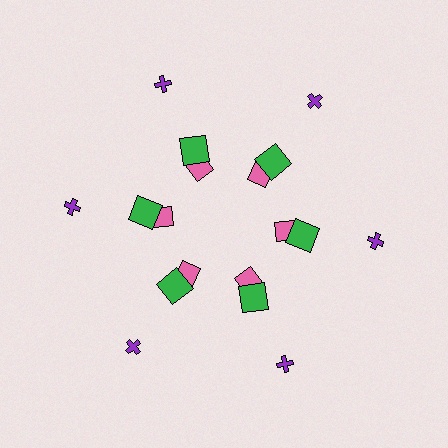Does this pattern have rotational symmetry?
Yes, this pattern has 6-fold rotational symmetry. It looks the same after rotating 60 degrees around the center.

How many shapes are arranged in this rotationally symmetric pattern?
There are 18 shapes, arranged in 6 groups of 3.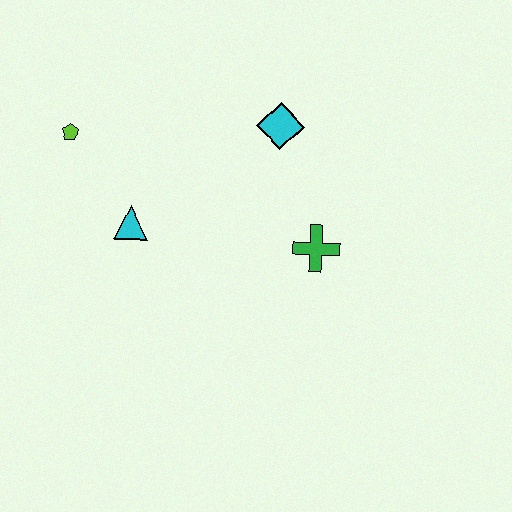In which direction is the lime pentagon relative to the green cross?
The lime pentagon is to the left of the green cross.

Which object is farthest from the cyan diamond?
The lime pentagon is farthest from the cyan diamond.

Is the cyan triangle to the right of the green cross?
No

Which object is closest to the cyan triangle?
The lime pentagon is closest to the cyan triangle.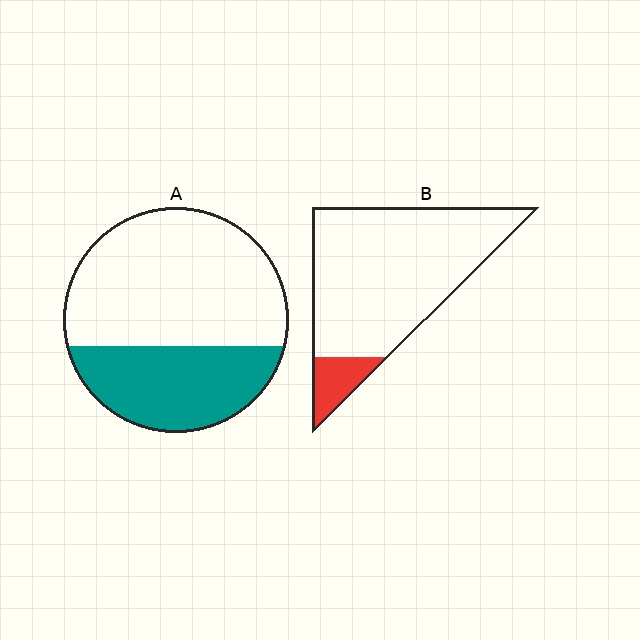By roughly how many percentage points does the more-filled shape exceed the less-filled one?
By roughly 25 percentage points (A over B).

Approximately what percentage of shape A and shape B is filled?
A is approximately 35% and B is approximately 10%.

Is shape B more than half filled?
No.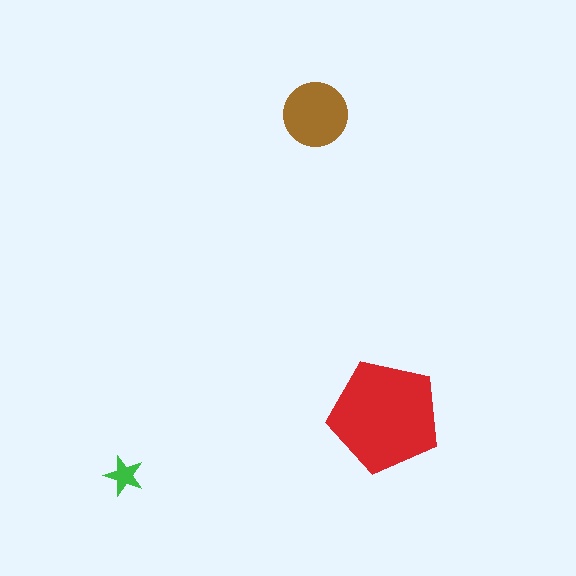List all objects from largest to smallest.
The red pentagon, the brown circle, the green star.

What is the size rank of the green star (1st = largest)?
3rd.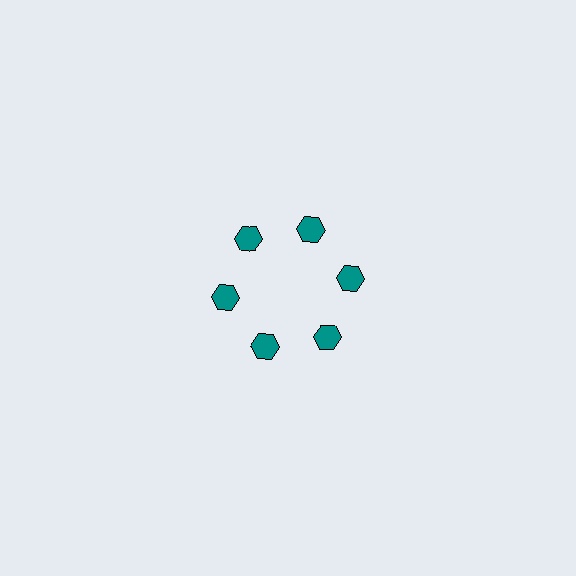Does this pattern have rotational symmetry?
Yes, this pattern has 6-fold rotational symmetry. It looks the same after rotating 60 degrees around the center.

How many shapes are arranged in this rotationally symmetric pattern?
There are 6 shapes, arranged in 6 groups of 1.